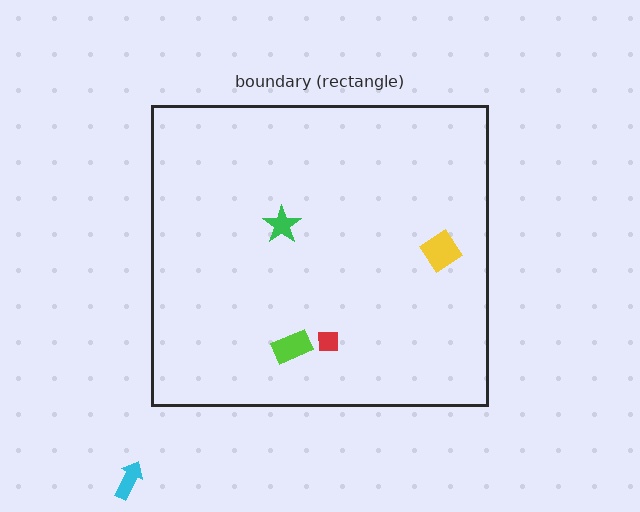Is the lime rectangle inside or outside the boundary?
Inside.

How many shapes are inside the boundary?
4 inside, 1 outside.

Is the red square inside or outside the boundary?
Inside.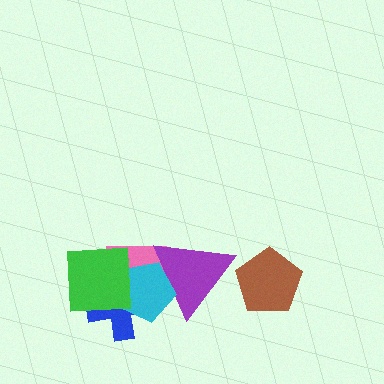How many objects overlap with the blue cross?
3 objects overlap with the blue cross.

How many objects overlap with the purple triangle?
2 objects overlap with the purple triangle.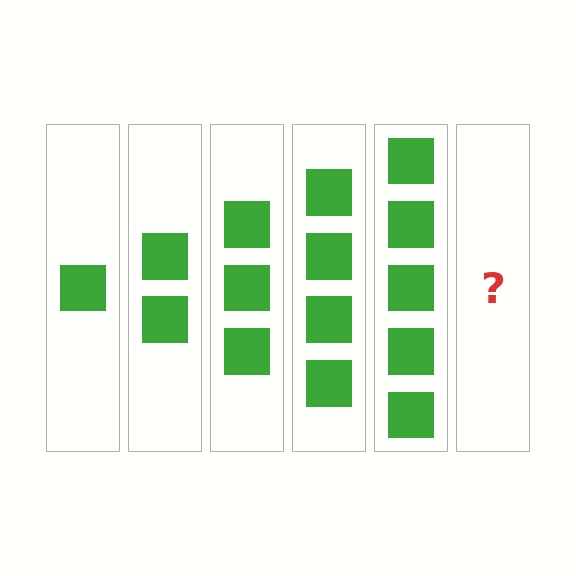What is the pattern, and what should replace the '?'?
The pattern is that each step adds one more square. The '?' should be 6 squares.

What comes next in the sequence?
The next element should be 6 squares.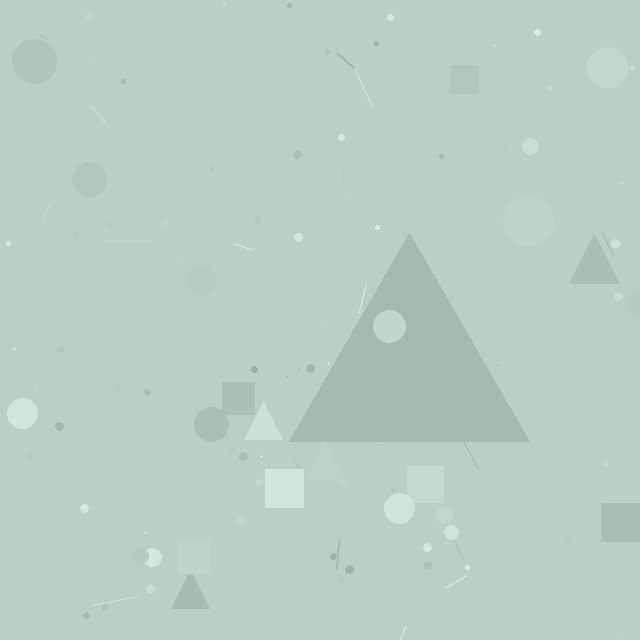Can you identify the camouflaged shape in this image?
The camouflaged shape is a triangle.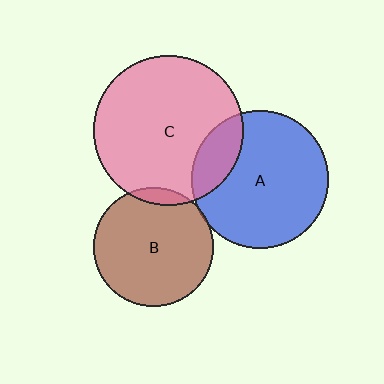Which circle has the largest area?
Circle C (pink).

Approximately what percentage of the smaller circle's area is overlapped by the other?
Approximately 5%.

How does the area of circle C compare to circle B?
Approximately 1.6 times.